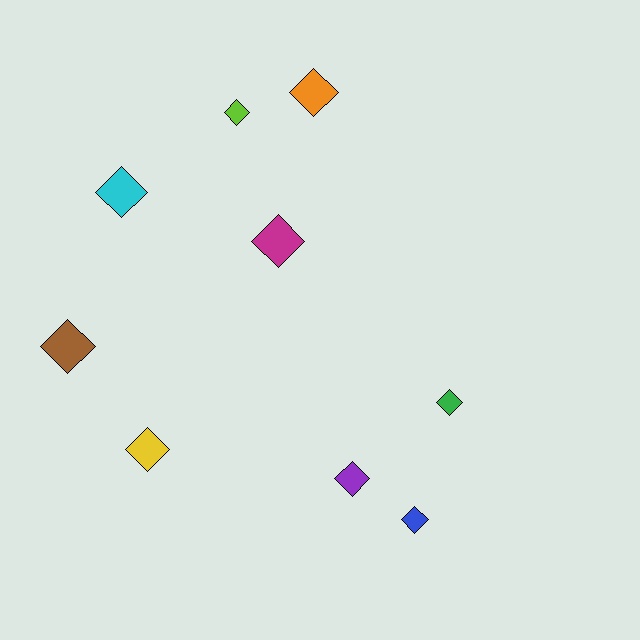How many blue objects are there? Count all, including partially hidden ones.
There is 1 blue object.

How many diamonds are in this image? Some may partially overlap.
There are 9 diamonds.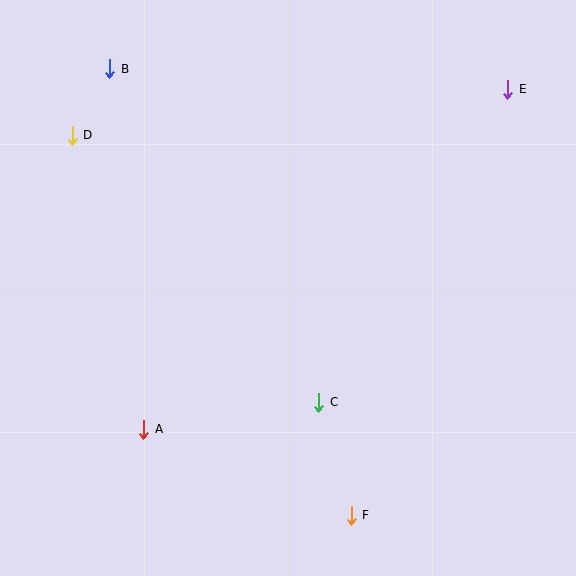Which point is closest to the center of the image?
Point C at (319, 402) is closest to the center.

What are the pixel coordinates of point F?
Point F is at (351, 515).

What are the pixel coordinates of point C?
Point C is at (319, 402).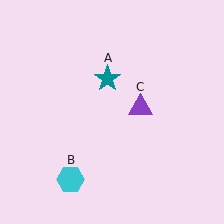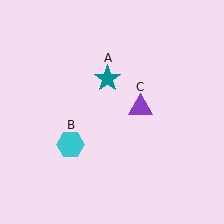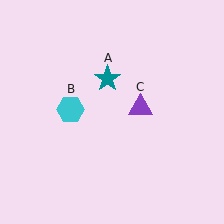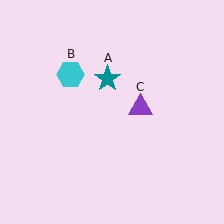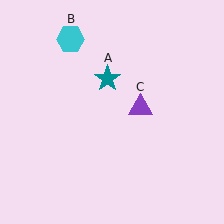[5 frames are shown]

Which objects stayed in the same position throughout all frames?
Teal star (object A) and purple triangle (object C) remained stationary.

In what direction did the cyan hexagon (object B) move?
The cyan hexagon (object B) moved up.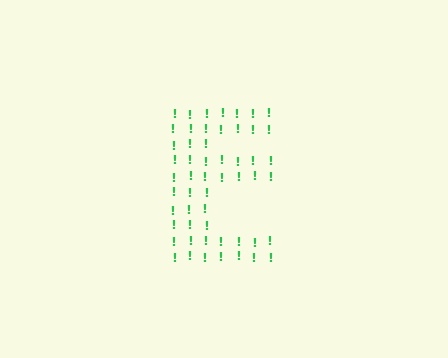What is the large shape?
The large shape is the letter E.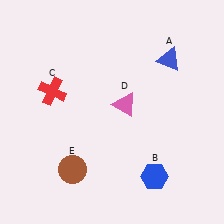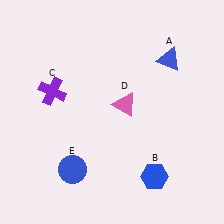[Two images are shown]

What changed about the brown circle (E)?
In Image 1, E is brown. In Image 2, it changed to blue.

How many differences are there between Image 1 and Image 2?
There are 2 differences between the two images.